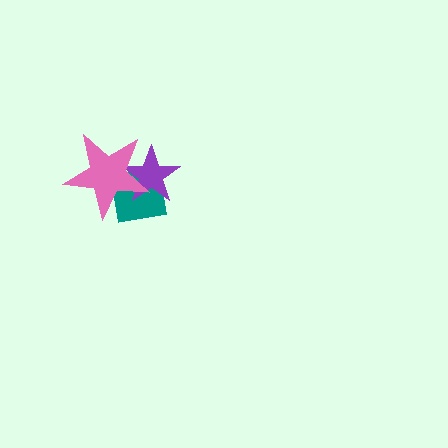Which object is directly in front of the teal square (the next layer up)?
The purple star is directly in front of the teal square.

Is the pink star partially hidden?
No, no other shape covers it.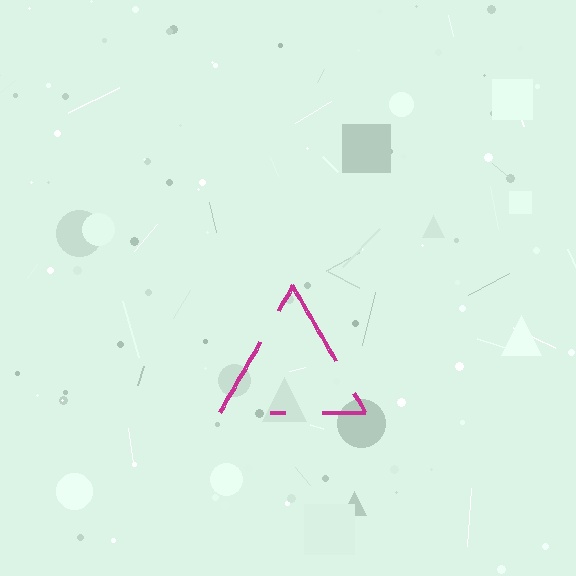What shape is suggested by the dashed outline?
The dashed outline suggests a triangle.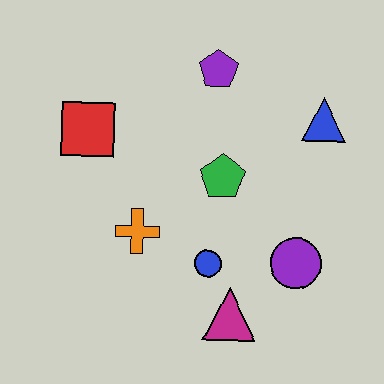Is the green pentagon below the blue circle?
No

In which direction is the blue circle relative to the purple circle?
The blue circle is to the left of the purple circle.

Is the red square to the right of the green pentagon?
No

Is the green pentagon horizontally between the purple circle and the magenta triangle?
No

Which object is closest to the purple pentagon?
The green pentagon is closest to the purple pentagon.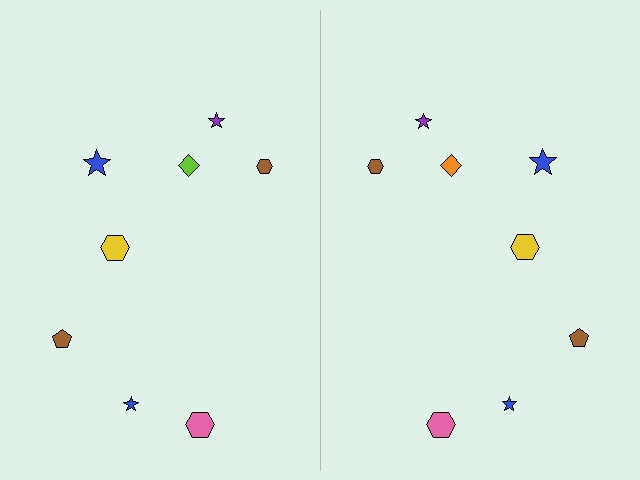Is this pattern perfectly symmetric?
No, the pattern is not perfectly symmetric. The orange diamond on the right side breaks the symmetry — its mirror counterpart is lime.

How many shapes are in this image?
There are 16 shapes in this image.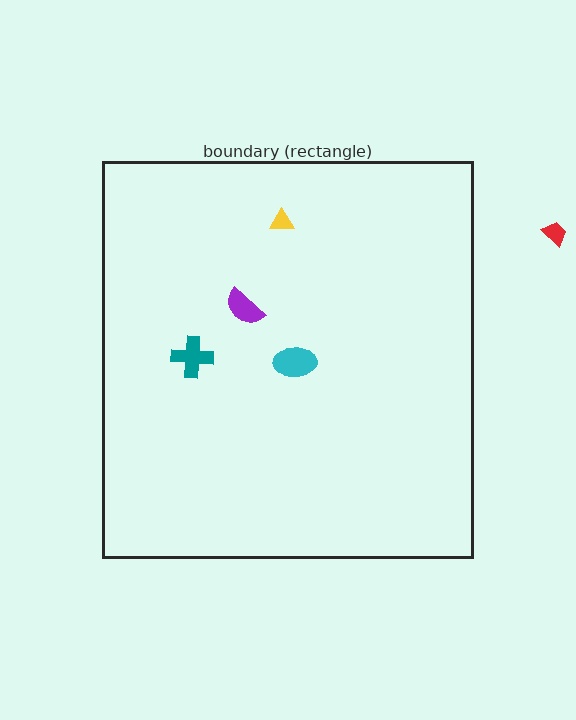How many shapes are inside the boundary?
4 inside, 1 outside.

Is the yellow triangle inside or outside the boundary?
Inside.